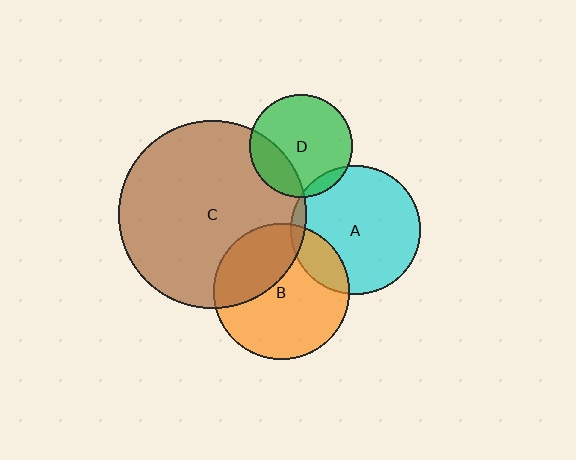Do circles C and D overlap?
Yes.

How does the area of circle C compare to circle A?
Approximately 2.1 times.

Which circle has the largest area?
Circle C (brown).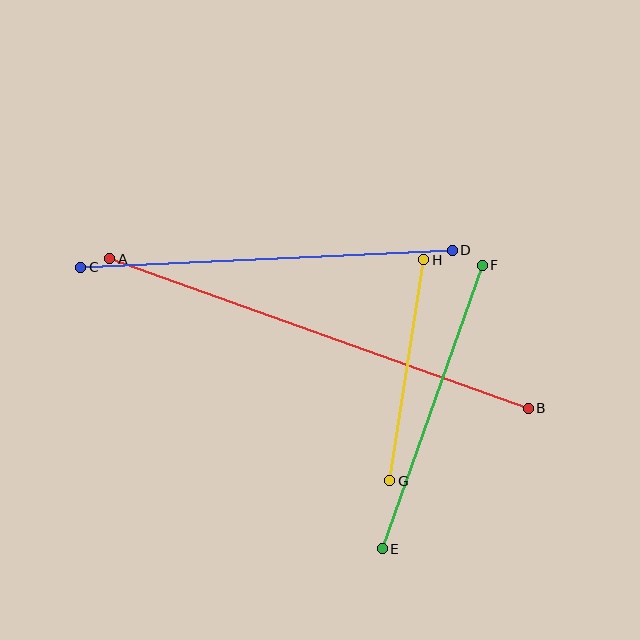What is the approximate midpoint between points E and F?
The midpoint is at approximately (432, 407) pixels.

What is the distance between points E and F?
The distance is approximately 301 pixels.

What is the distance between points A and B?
The distance is approximately 444 pixels.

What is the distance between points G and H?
The distance is approximately 224 pixels.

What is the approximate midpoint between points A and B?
The midpoint is at approximately (319, 334) pixels.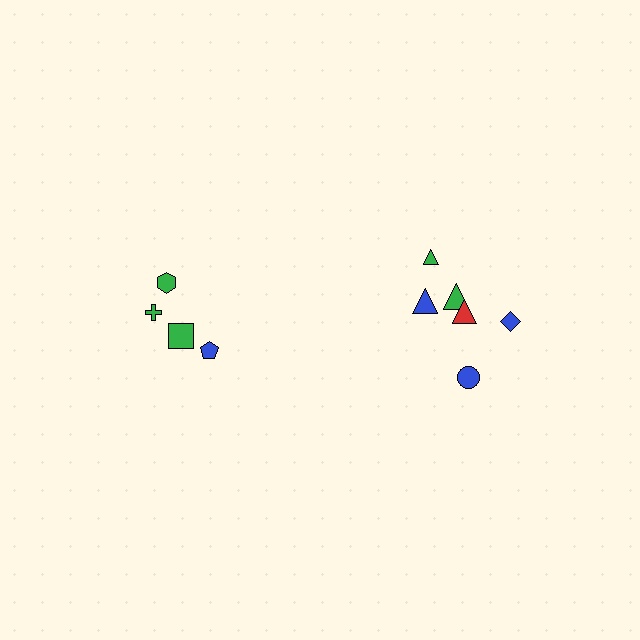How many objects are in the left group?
There are 4 objects.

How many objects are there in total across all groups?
There are 10 objects.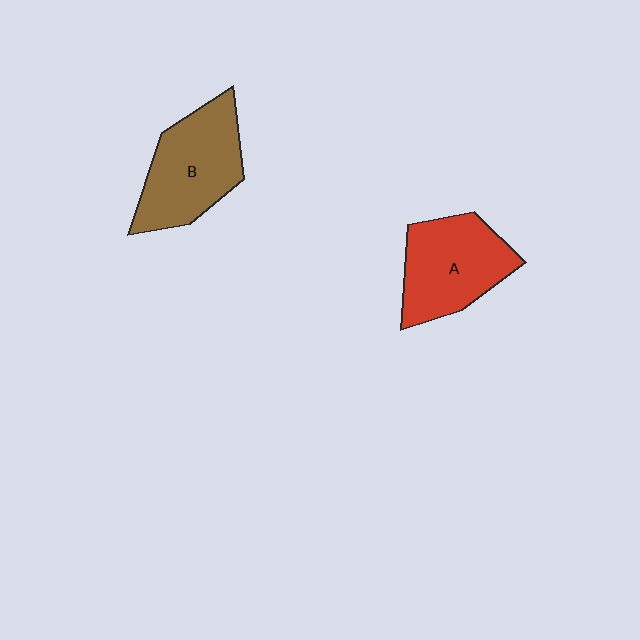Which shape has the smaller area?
Shape A (red).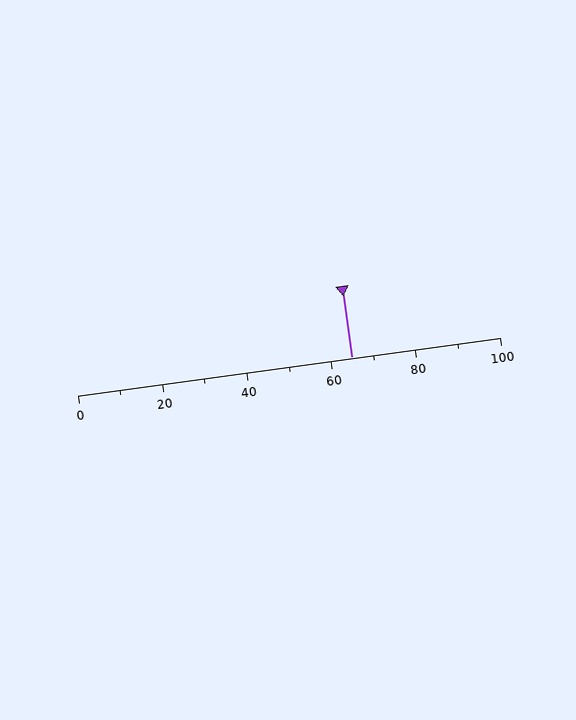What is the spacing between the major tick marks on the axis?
The major ticks are spaced 20 apart.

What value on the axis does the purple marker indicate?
The marker indicates approximately 65.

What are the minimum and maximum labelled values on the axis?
The axis runs from 0 to 100.